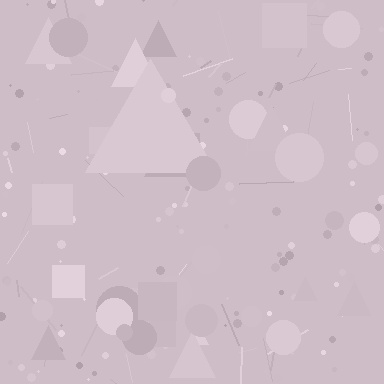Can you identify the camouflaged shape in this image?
The camouflaged shape is a triangle.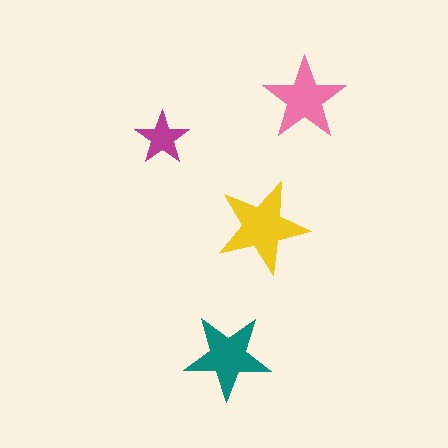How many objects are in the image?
There are 4 objects in the image.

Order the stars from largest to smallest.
the yellow one, the teal one, the pink one, the magenta one.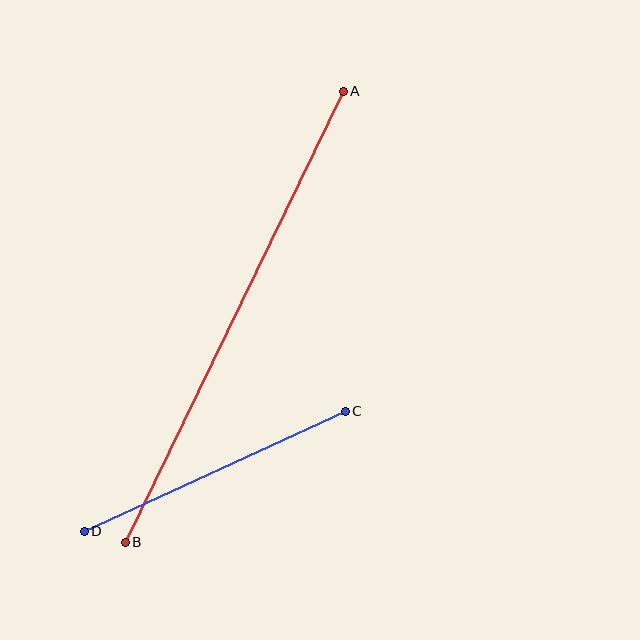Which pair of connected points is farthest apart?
Points A and B are farthest apart.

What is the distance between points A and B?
The distance is approximately 501 pixels.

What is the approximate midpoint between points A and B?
The midpoint is at approximately (234, 317) pixels.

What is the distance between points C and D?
The distance is approximately 287 pixels.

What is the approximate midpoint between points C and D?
The midpoint is at approximately (215, 471) pixels.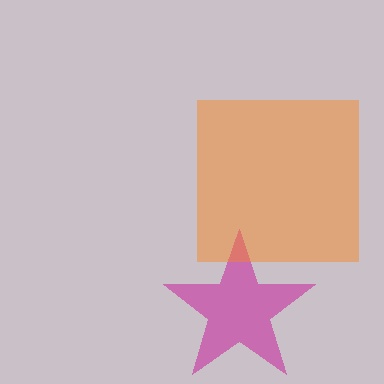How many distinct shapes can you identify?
There are 2 distinct shapes: a magenta star, an orange square.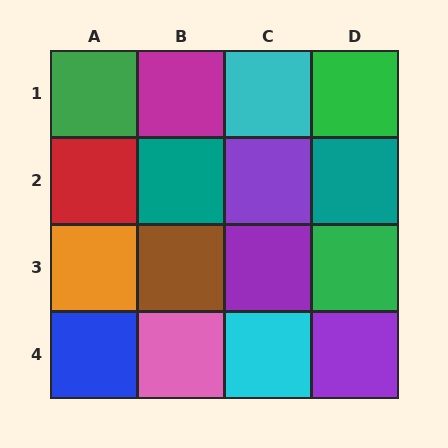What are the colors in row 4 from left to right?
Blue, pink, cyan, purple.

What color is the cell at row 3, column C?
Purple.